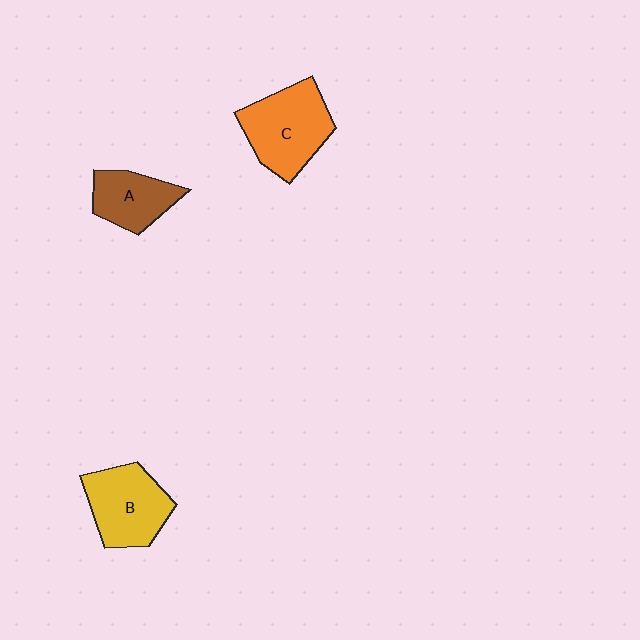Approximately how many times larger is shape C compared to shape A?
Approximately 1.5 times.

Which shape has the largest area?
Shape C (orange).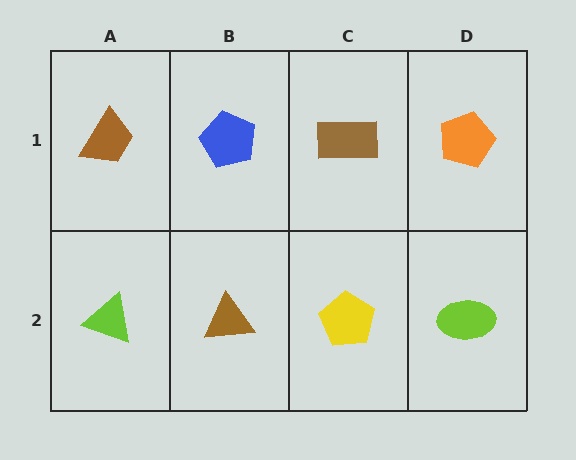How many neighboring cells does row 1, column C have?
3.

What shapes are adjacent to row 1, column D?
A lime ellipse (row 2, column D), a brown rectangle (row 1, column C).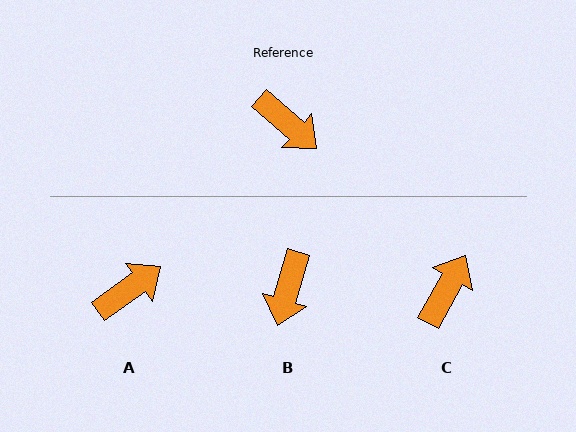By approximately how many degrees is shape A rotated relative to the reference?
Approximately 77 degrees counter-clockwise.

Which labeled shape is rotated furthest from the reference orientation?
C, about 102 degrees away.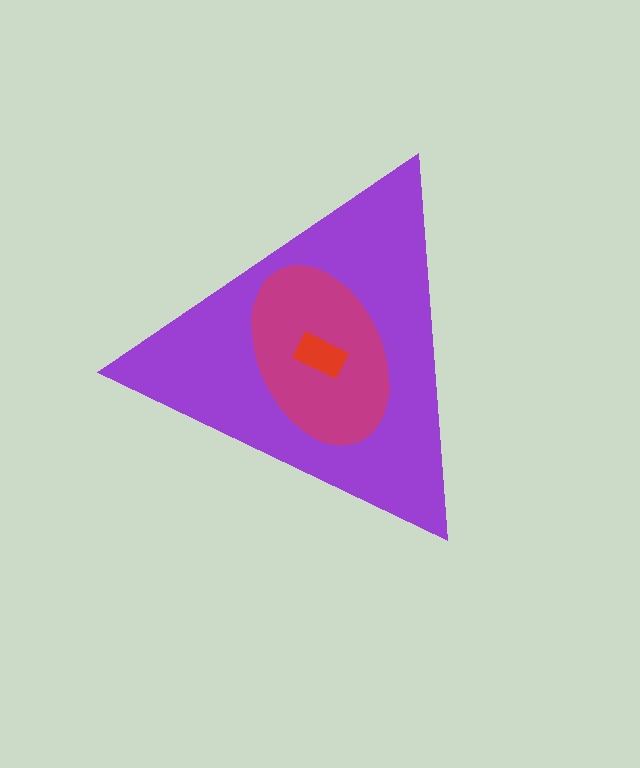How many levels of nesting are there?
3.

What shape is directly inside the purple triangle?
The magenta ellipse.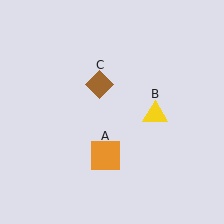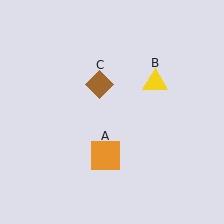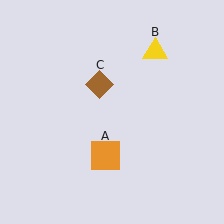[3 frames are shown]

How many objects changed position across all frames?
1 object changed position: yellow triangle (object B).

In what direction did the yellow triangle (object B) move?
The yellow triangle (object B) moved up.